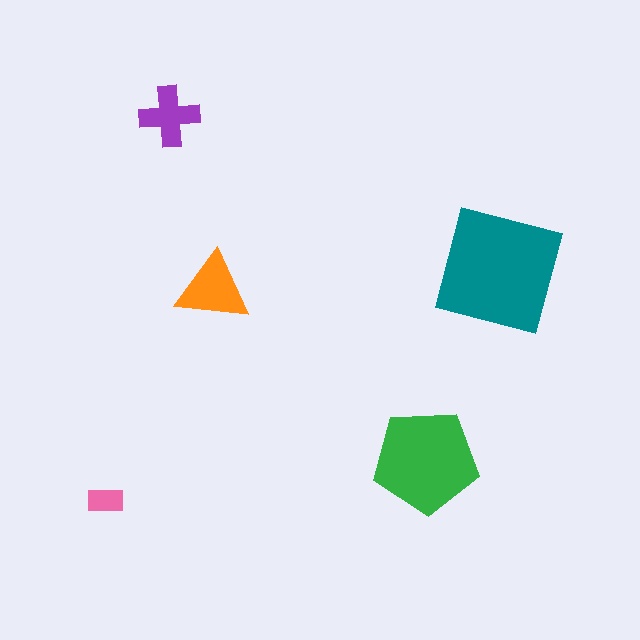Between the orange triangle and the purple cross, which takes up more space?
The orange triangle.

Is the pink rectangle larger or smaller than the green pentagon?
Smaller.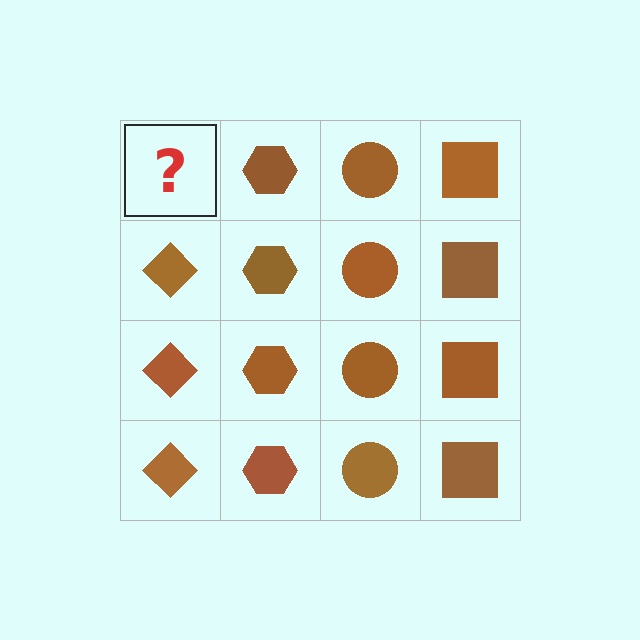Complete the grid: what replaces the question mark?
The question mark should be replaced with a brown diamond.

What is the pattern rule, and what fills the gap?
The rule is that each column has a consistent shape. The gap should be filled with a brown diamond.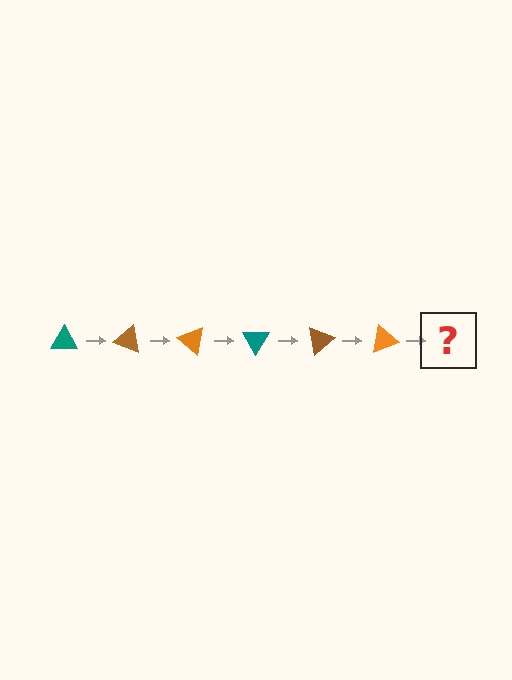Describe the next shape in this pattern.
It should be a teal triangle, rotated 120 degrees from the start.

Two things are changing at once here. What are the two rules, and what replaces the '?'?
The two rules are that it rotates 20 degrees each step and the color cycles through teal, brown, and orange. The '?' should be a teal triangle, rotated 120 degrees from the start.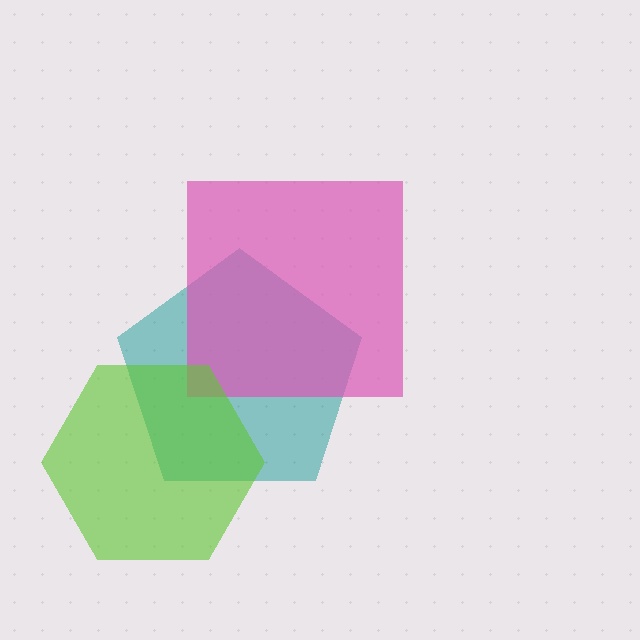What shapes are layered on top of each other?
The layered shapes are: a teal pentagon, a pink square, a lime hexagon.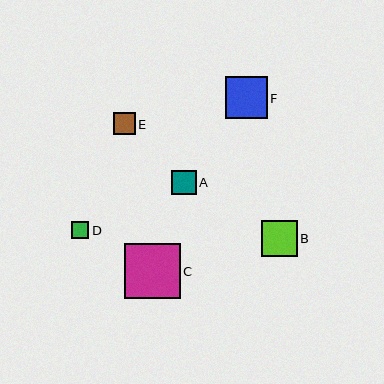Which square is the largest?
Square C is the largest with a size of approximately 56 pixels.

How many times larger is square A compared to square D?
Square A is approximately 1.4 times the size of square D.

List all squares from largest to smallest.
From largest to smallest: C, F, B, A, E, D.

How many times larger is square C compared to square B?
Square C is approximately 1.5 times the size of square B.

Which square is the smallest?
Square D is the smallest with a size of approximately 17 pixels.